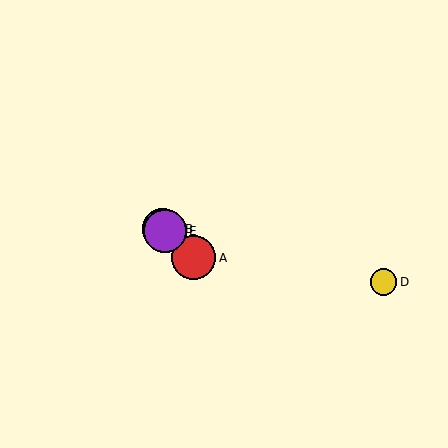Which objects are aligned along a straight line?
Objects A, B, C, E are aligned along a straight line.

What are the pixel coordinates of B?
Object B is at (162, 229).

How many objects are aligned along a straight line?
4 objects (A, B, C, E) are aligned along a straight line.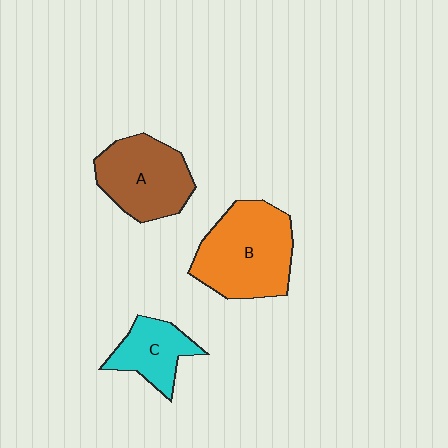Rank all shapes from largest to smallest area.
From largest to smallest: B (orange), A (brown), C (cyan).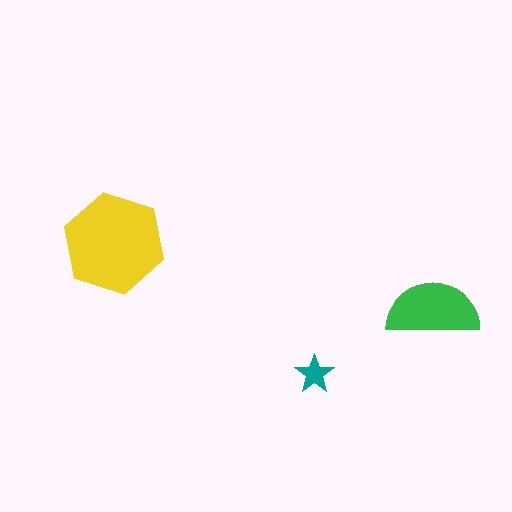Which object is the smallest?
The teal star.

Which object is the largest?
The yellow hexagon.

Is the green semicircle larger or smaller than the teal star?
Larger.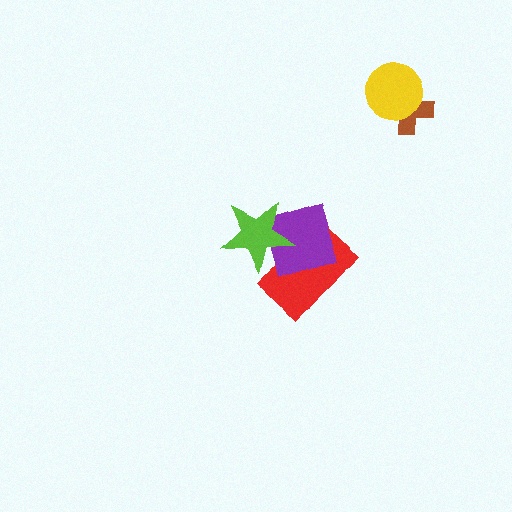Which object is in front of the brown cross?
The yellow circle is in front of the brown cross.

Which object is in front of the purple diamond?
The lime star is in front of the purple diamond.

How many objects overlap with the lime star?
2 objects overlap with the lime star.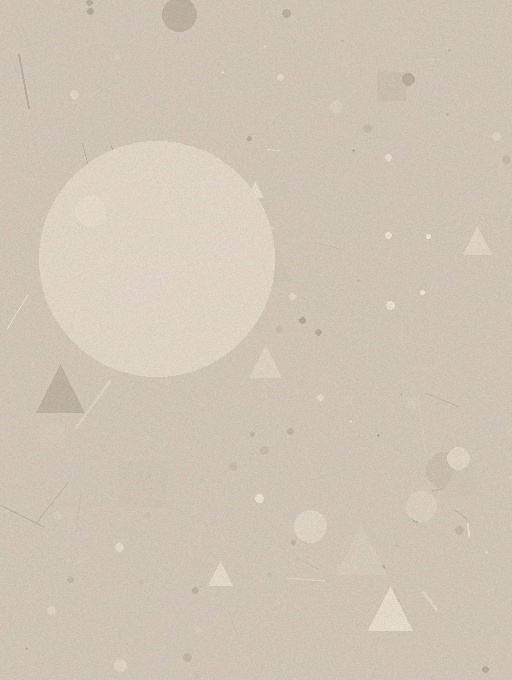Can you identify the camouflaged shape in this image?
The camouflaged shape is a circle.